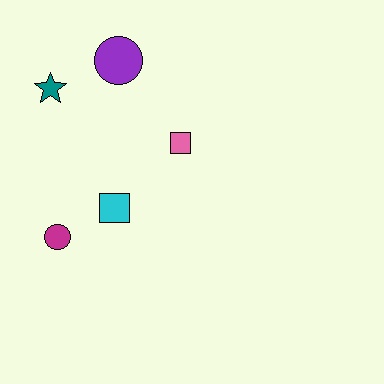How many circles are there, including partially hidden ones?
There are 2 circles.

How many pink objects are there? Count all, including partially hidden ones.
There is 1 pink object.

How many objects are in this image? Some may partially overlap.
There are 5 objects.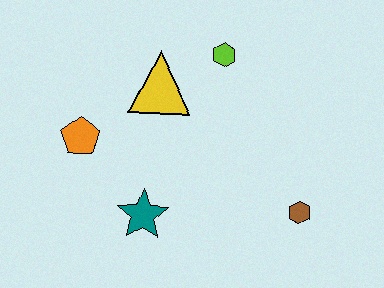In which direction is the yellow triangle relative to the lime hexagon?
The yellow triangle is to the left of the lime hexagon.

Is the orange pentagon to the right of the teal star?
No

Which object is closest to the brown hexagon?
The teal star is closest to the brown hexagon.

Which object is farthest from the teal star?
The lime hexagon is farthest from the teal star.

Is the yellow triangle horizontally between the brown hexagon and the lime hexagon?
No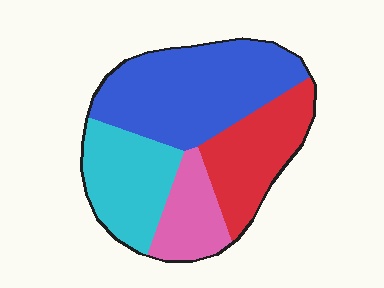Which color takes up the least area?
Pink, at roughly 15%.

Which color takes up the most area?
Blue, at roughly 40%.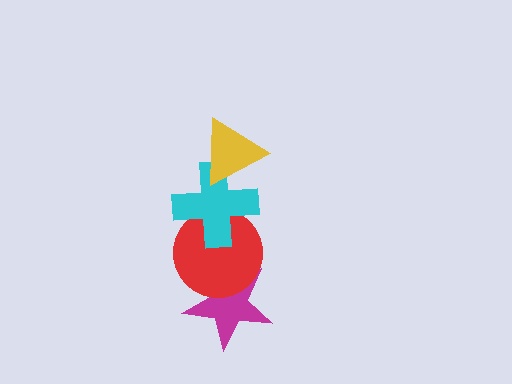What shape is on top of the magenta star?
The red circle is on top of the magenta star.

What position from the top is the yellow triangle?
The yellow triangle is 1st from the top.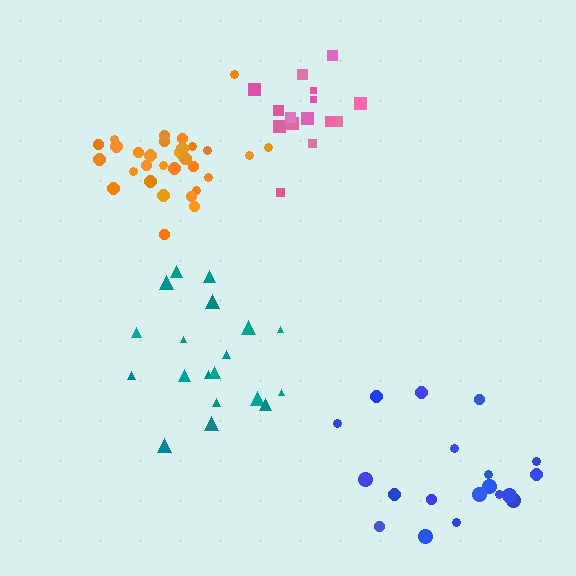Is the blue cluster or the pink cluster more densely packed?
Pink.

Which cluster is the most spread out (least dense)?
Blue.